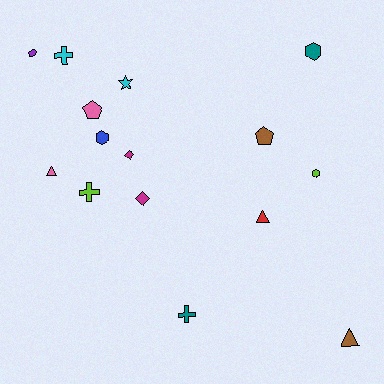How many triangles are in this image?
There are 3 triangles.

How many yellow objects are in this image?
There are no yellow objects.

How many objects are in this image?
There are 15 objects.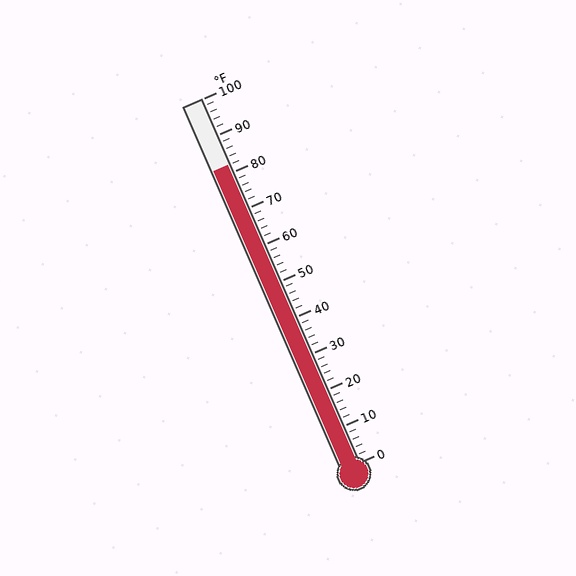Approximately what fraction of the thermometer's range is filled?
The thermometer is filled to approximately 80% of its range.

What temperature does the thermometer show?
The thermometer shows approximately 82°F.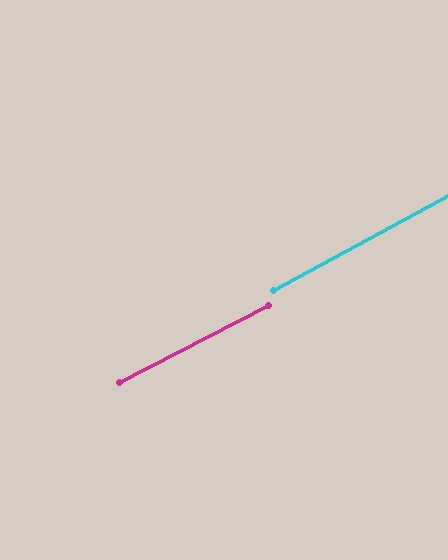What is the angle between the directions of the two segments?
Approximately 1 degree.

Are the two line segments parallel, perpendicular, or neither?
Parallel — their directions differ by only 1.4°.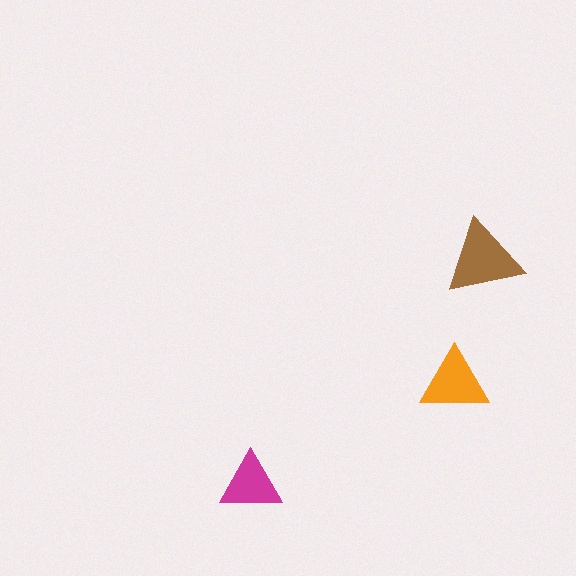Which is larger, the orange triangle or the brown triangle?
The brown one.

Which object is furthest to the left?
The magenta triangle is leftmost.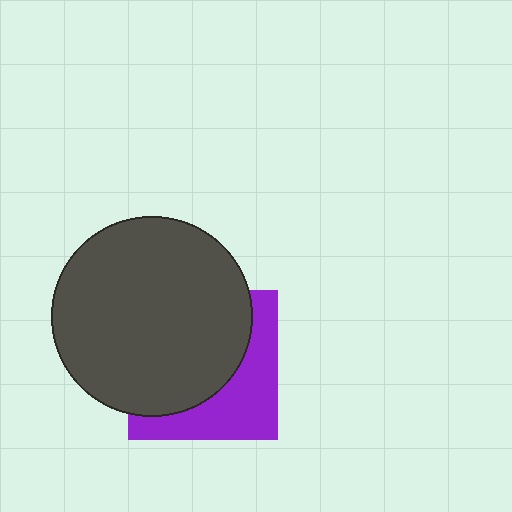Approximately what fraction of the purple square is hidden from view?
Roughly 61% of the purple square is hidden behind the dark gray circle.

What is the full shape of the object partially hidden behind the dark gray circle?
The partially hidden object is a purple square.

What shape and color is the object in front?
The object in front is a dark gray circle.